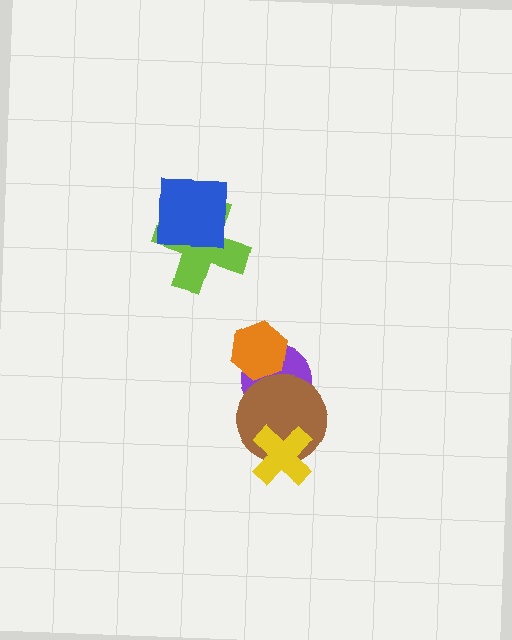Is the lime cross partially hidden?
Yes, it is partially covered by another shape.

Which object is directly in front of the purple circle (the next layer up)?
The orange hexagon is directly in front of the purple circle.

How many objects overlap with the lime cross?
1 object overlaps with the lime cross.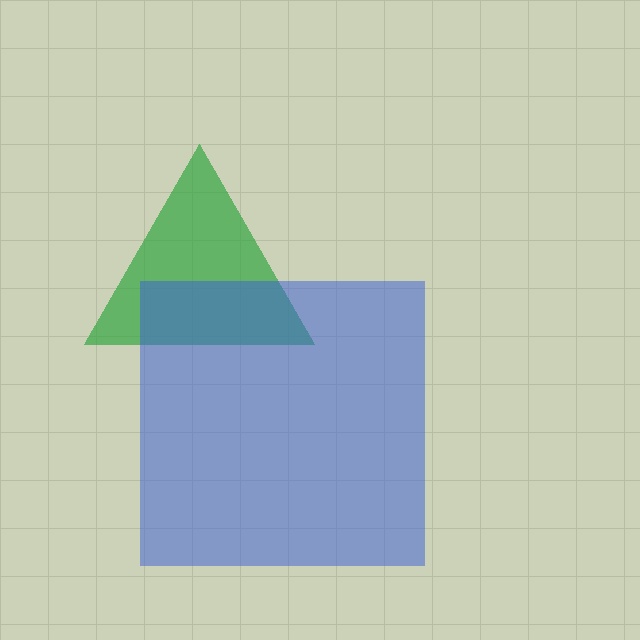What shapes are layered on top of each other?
The layered shapes are: a green triangle, a blue square.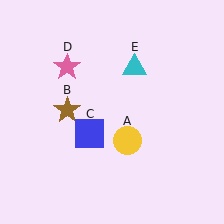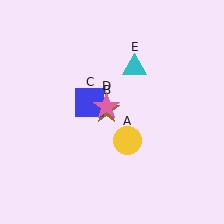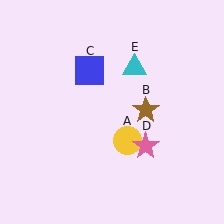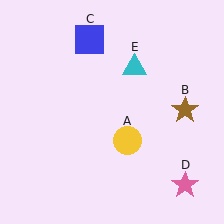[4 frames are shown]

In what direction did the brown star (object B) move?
The brown star (object B) moved right.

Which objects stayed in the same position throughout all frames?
Yellow circle (object A) and cyan triangle (object E) remained stationary.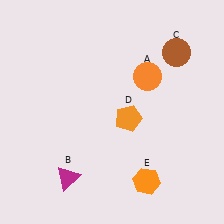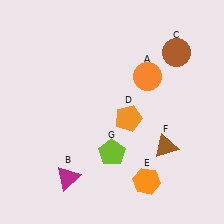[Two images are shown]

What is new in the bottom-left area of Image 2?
A lime pentagon (G) was added in the bottom-left area of Image 2.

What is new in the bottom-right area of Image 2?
A brown triangle (F) was added in the bottom-right area of Image 2.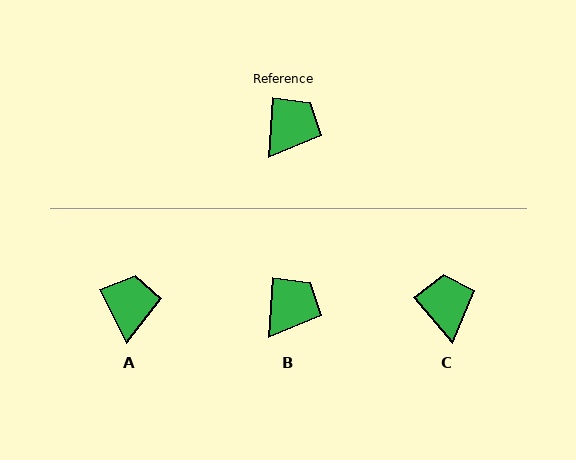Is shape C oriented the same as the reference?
No, it is off by about 45 degrees.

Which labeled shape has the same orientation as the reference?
B.